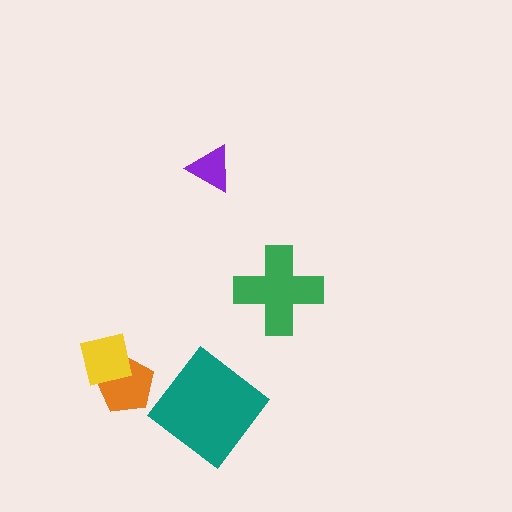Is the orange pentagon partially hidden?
Yes, it is partially covered by another shape.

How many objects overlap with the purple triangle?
0 objects overlap with the purple triangle.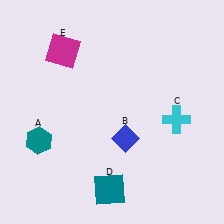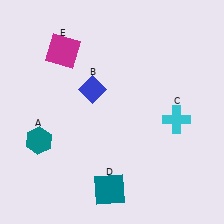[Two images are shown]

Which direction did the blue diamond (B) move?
The blue diamond (B) moved up.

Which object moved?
The blue diamond (B) moved up.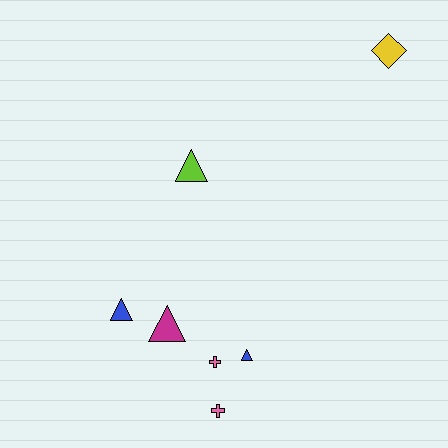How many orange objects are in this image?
There are no orange objects.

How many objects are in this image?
There are 7 objects.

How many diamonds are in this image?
There is 1 diamond.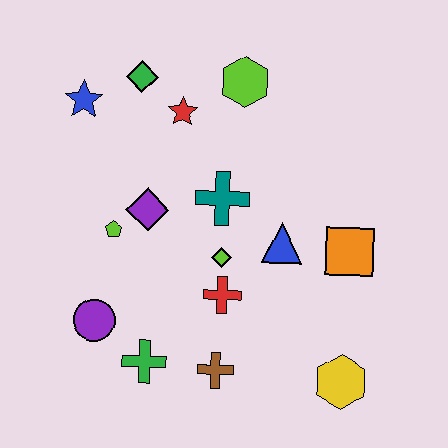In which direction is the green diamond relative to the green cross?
The green diamond is above the green cross.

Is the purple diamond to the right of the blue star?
Yes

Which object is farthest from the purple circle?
The lime hexagon is farthest from the purple circle.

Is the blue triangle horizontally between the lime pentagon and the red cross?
No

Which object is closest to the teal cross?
The lime diamond is closest to the teal cross.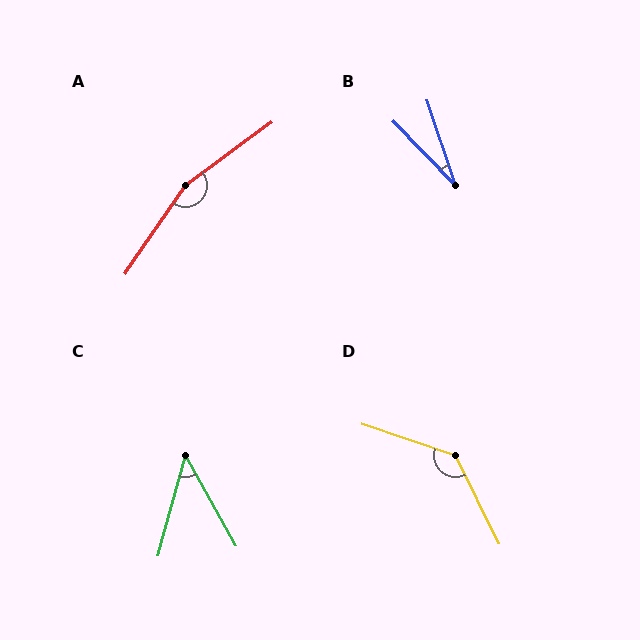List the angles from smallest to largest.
B (26°), C (45°), D (135°), A (160°).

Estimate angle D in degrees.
Approximately 135 degrees.